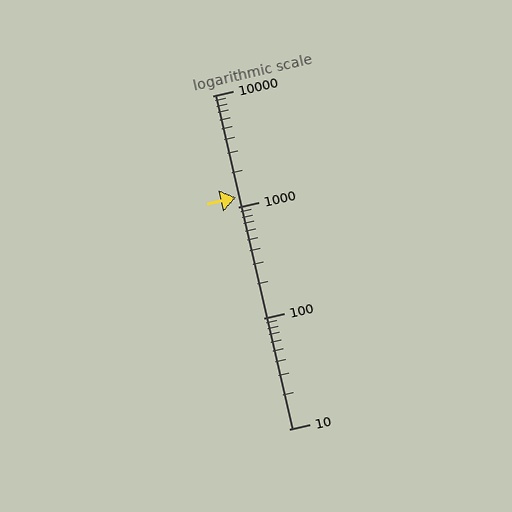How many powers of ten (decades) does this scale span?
The scale spans 3 decades, from 10 to 10000.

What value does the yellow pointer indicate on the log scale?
The pointer indicates approximately 1200.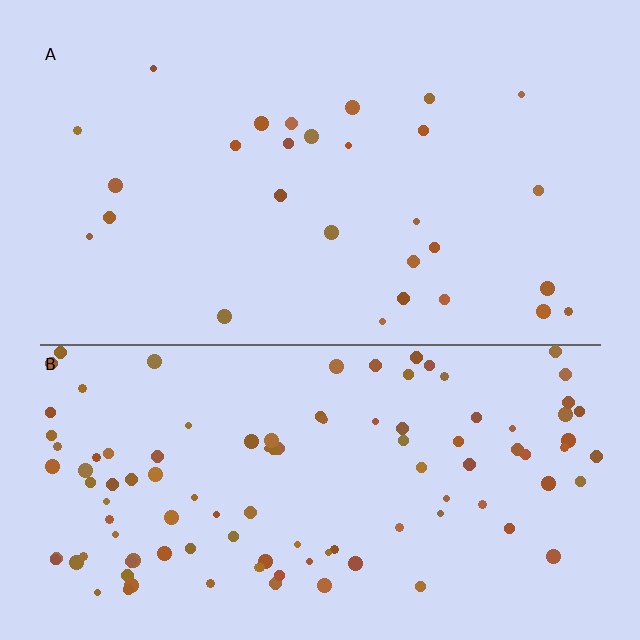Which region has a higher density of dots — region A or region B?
B (the bottom).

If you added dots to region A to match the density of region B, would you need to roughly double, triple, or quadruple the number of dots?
Approximately quadruple.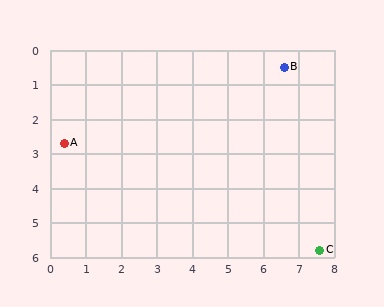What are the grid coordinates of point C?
Point C is at approximately (7.6, 5.8).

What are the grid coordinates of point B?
Point B is at approximately (6.6, 0.5).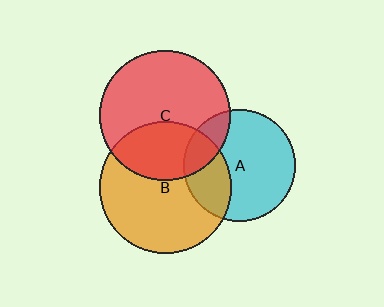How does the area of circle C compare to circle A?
Approximately 1.4 times.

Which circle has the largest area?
Circle B (orange).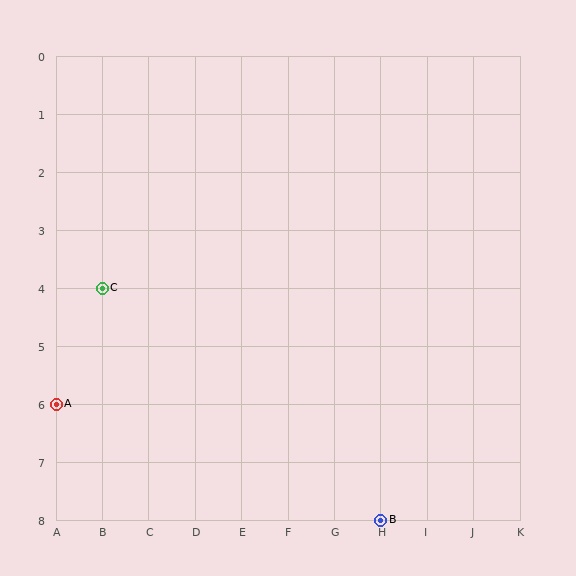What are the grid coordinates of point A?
Point A is at grid coordinates (A, 6).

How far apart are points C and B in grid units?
Points C and B are 6 columns and 4 rows apart (about 7.2 grid units diagonally).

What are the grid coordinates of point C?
Point C is at grid coordinates (B, 4).